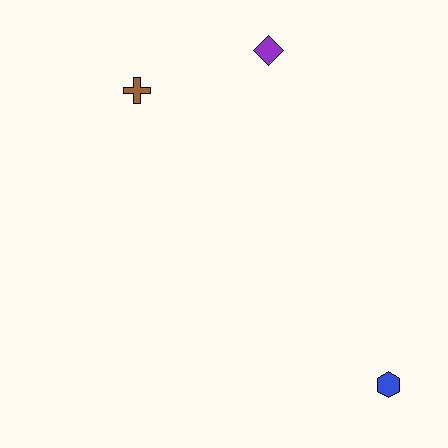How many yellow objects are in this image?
There are no yellow objects.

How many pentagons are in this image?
There are no pentagons.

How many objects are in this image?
There are 3 objects.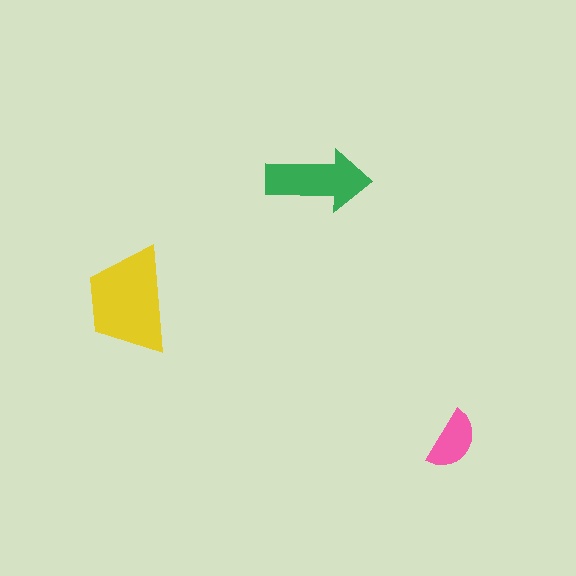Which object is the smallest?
The pink semicircle.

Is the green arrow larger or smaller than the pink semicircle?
Larger.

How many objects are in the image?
There are 3 objects in the image.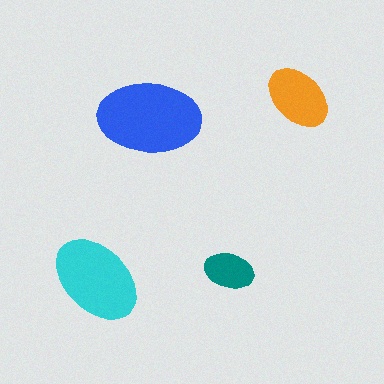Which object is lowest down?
The cyan ellipse is bottommost.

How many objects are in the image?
There are 4 objects in the image.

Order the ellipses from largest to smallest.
the blue one, the cyan one, the orange one, the teal one.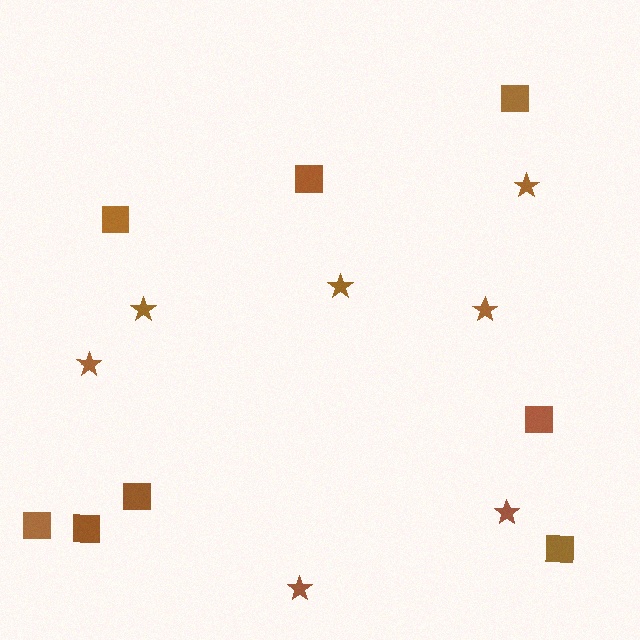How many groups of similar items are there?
There are 2 groups: one group of squares (8) and one group of stars (7).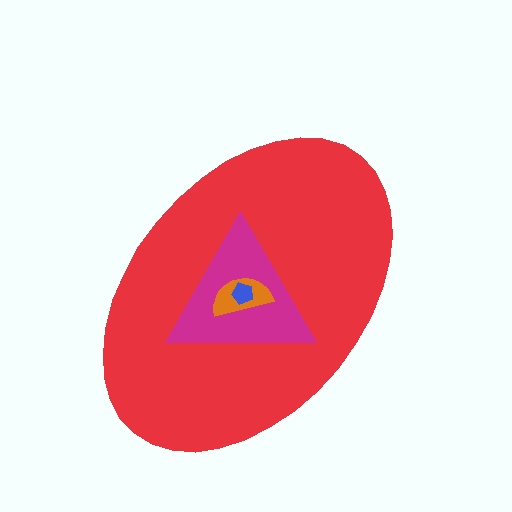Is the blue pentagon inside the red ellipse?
Yes.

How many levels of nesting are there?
4.